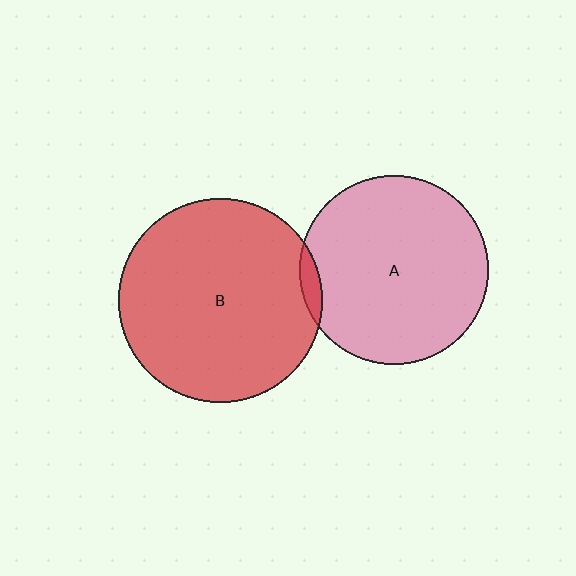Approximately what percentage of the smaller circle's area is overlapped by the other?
Approximately 5%.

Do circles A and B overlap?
Yes.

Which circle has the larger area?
Circle B (red).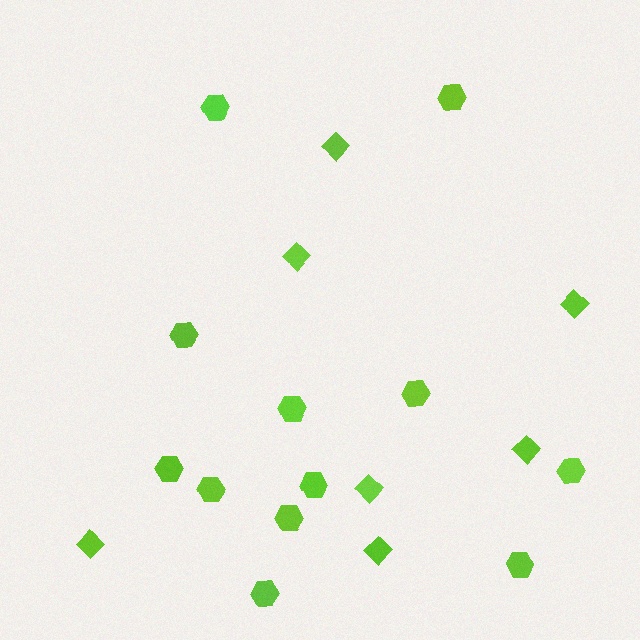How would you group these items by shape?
There are 2 groups: one group of diamonds (7) and one group of hexagons (12).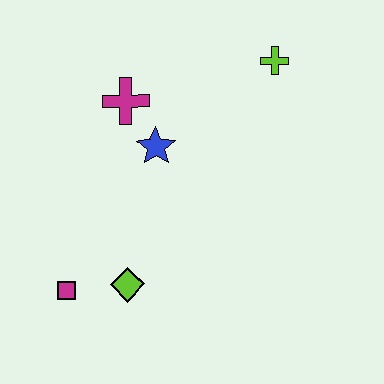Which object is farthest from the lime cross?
The magenta square is farthest from the lime cross.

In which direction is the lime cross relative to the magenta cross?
The lime cross is to the right of the magenta cross.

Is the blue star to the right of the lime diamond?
Yes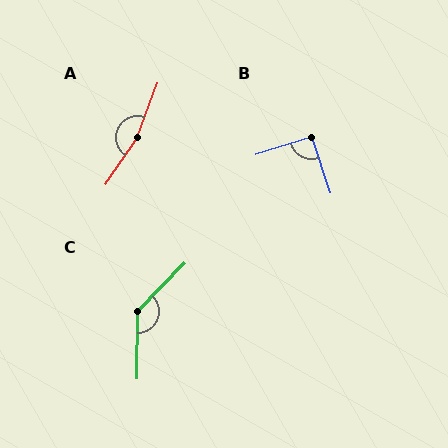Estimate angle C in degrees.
Approximately 135 degrees.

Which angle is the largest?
A, at approximately 166 degrees.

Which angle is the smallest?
B, at approximately 91 degrees.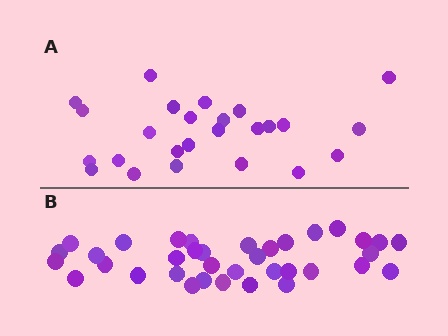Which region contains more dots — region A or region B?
Region B (the bottom region) has more dots.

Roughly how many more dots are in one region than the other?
Region B has roughly 12 or so more dots than region A.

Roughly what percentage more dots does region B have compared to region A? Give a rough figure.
About 45% more.